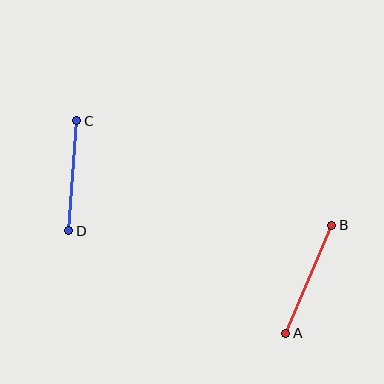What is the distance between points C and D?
The distance is approximately 111 pixels.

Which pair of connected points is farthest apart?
Points A and B are farthest apart.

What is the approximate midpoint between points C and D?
The midpoint is at approximately (73, 176) pixels.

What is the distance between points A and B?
The distance is approximately 117 pixels.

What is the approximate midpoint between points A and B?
The midpoint is at approximately (309, 279) pixels.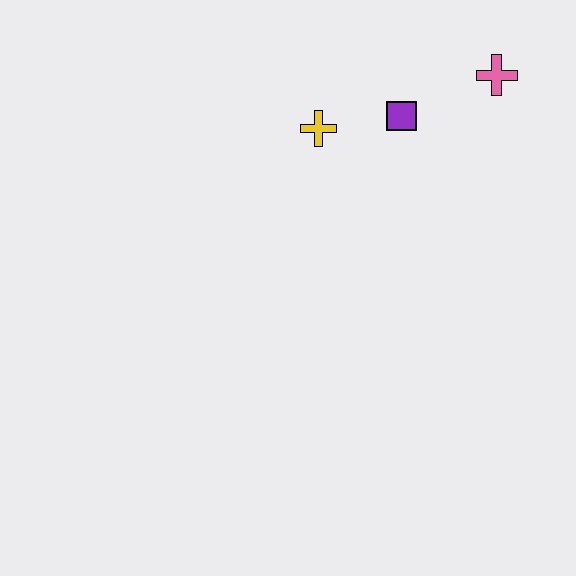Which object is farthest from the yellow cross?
The pink cross is farthest from the yellow cross.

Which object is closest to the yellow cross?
The purple square is closest to the yellow cross.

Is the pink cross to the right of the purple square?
Yes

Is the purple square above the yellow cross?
Yes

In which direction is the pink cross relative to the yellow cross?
The pink cross is to the right of the yellow cross.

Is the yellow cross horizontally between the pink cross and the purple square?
No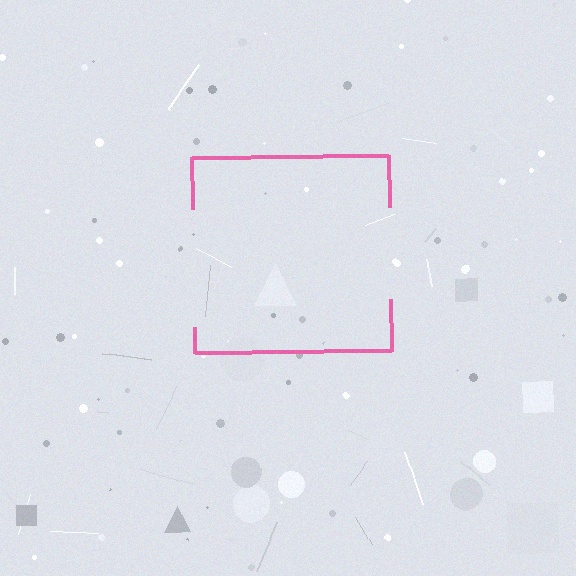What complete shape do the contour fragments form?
The contour fragments form a square.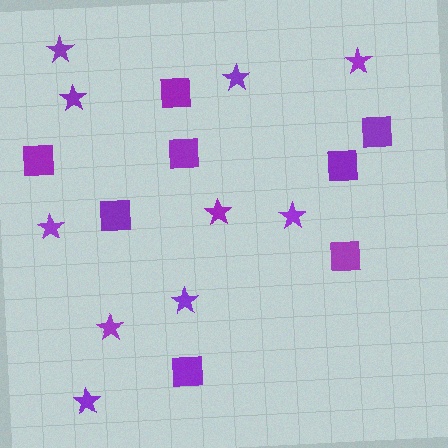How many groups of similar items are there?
There are 2 groups: one group of stars (10) and one group of squares (8).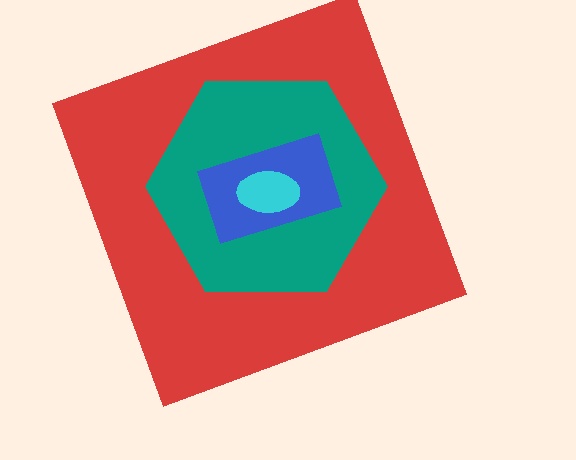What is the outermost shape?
The red square.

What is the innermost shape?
The cyan ellipse.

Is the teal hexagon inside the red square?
Yes.